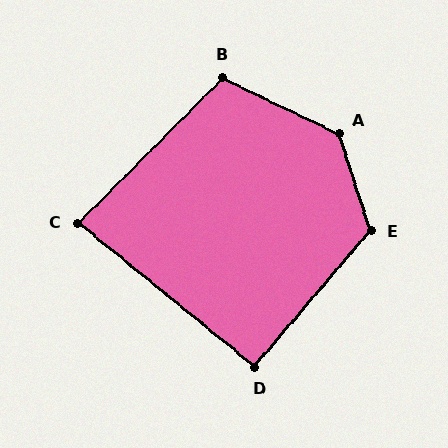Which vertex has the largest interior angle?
A, at approximately 133 degrees.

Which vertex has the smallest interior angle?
C, at approximately 84 degrees.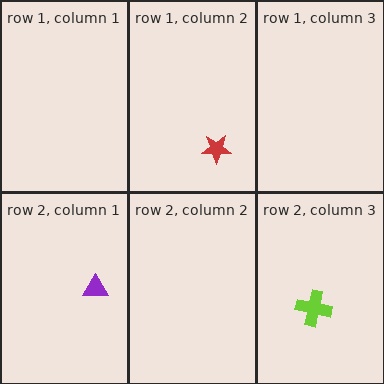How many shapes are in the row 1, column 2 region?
1.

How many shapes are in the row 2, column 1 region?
1.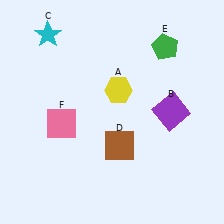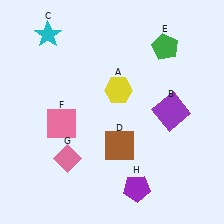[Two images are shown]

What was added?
A pink diamond (G), a purple pentagon (H) were added in Image 2.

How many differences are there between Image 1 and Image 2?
There are 2 differences between the two images.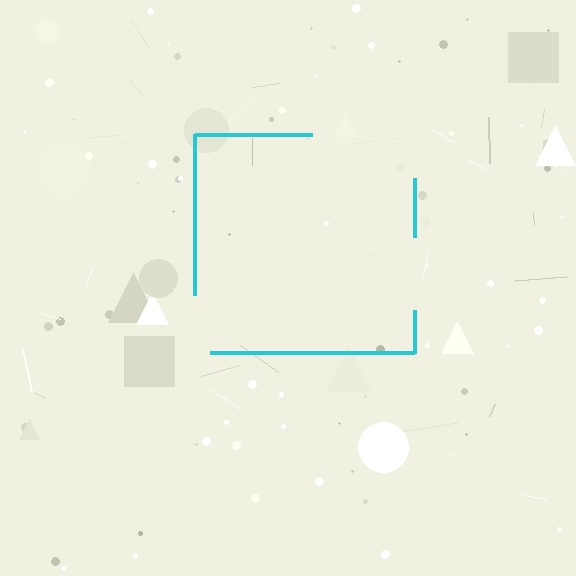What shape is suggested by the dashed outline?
The dashed outline suggests a square.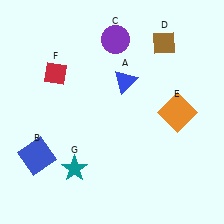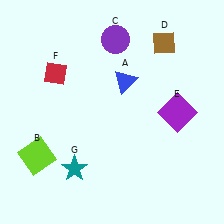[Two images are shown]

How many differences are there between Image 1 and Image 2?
There are 2 differences between the two images.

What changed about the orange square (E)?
In Image 1, E is orange. In Image 2, it changed to purple.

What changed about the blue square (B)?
In Image 1, B is blue. In Image 2, it changed to lime.